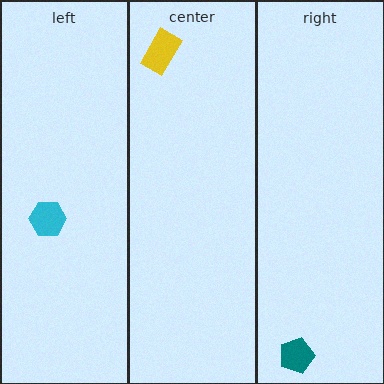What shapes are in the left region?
The cyan hexagon.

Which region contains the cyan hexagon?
The left region.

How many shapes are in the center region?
1.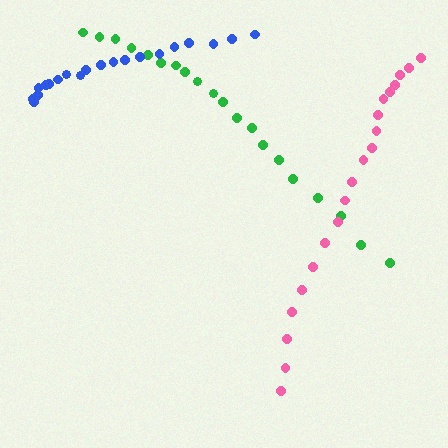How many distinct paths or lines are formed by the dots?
There are 3 distinct paths.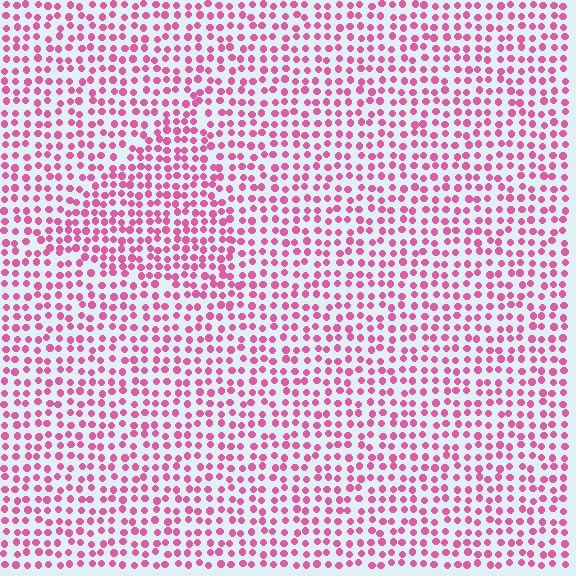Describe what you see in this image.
The image contains small pink elements arranged at two different densities. A triangle-shaped region is visible where the elements are more densely packed than the surrounding area.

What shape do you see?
I see a triangle.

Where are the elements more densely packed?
The elements are more densely packed inside the triangle boundary.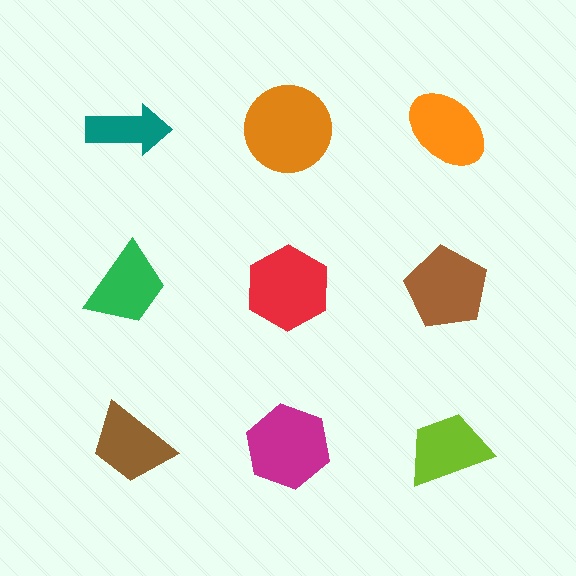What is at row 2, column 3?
A brown pentagon.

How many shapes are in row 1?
3 shapes.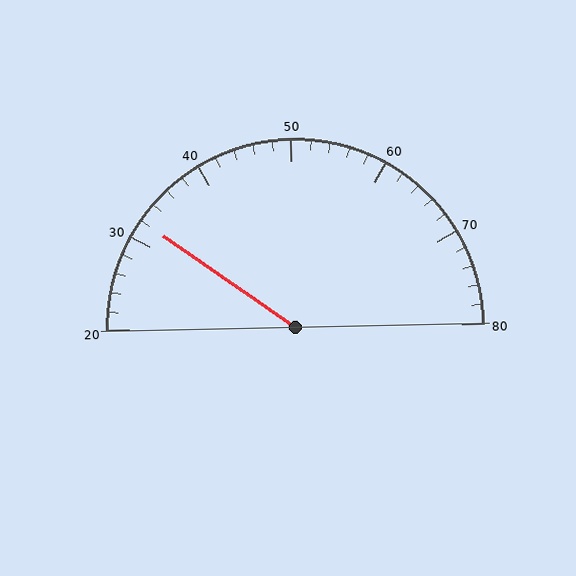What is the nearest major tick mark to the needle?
The nearest major tick mark is 30.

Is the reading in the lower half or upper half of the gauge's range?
The reading is in the lower half of the range (20 to 80).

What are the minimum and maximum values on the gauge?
The gauge ranges from 20 to 80.